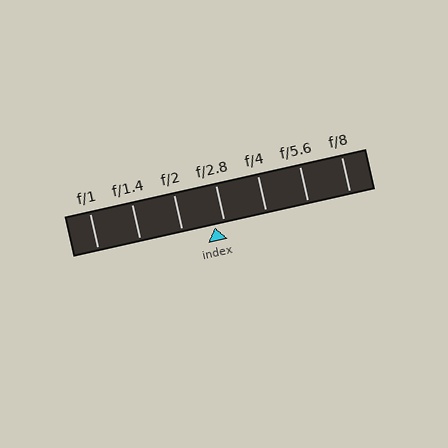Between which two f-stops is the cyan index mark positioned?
The index mark is between f/2 and f/2.8.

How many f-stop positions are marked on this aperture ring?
There are 7 f-stop positions marked.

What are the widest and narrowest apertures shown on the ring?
The widest aperture shown is f/1 and the narrowest is f/8.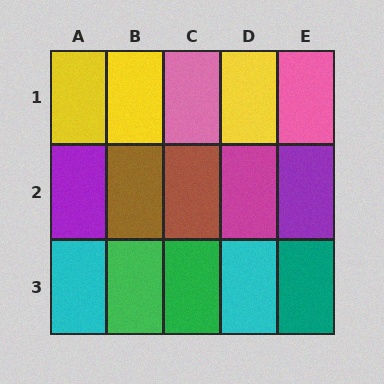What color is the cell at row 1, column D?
Yellow.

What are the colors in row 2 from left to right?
Purple, brown, brown, magenta, purple.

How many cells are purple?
2 cells are purple.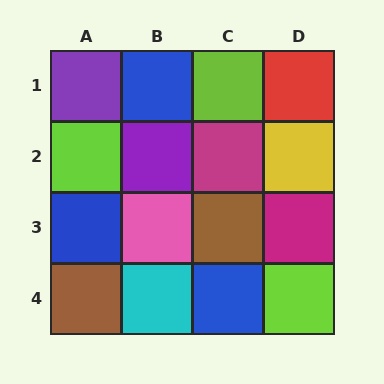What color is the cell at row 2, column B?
Purple.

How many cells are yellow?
1 cell is yellow.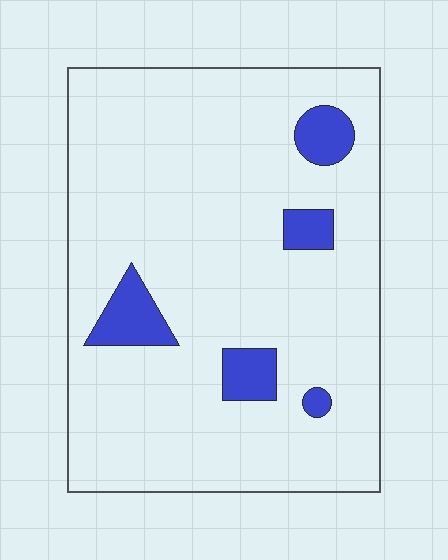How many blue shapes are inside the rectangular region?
5.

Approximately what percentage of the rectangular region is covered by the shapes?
Approximately 10%.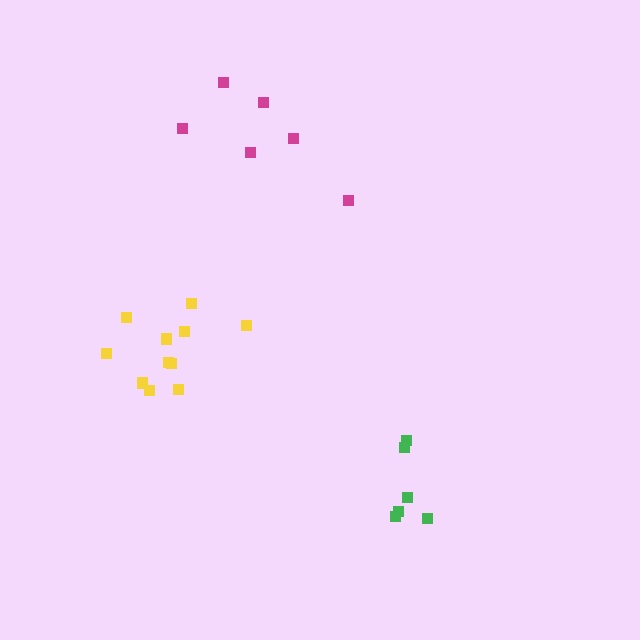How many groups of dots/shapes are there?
There are 3 groups.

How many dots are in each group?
Group 1: 11 dots, Group 2: 6 dots, Group 3: 6 dots (23 total).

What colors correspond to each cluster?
The clusters are colored: yellow, magenta, green.